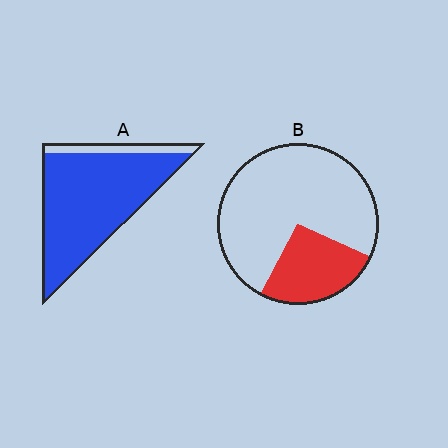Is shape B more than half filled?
No.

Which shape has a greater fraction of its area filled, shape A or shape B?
Shape A.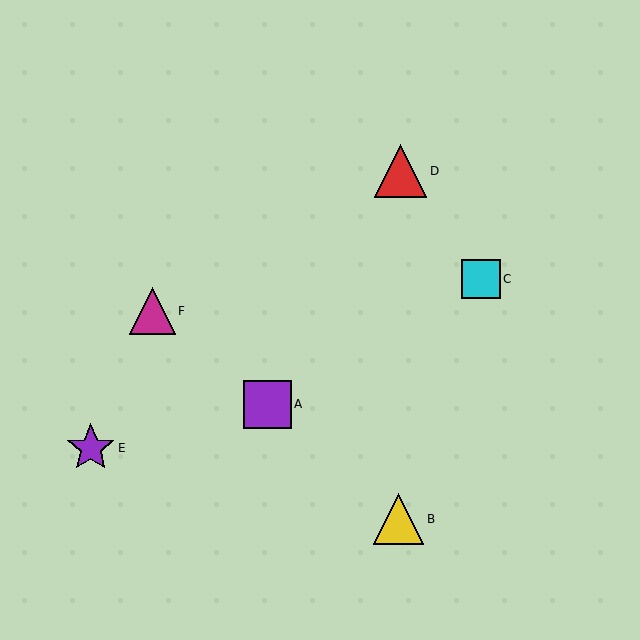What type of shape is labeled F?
Shape F is a magenta triangle.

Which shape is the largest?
The red triangle (labeled D) is the largest.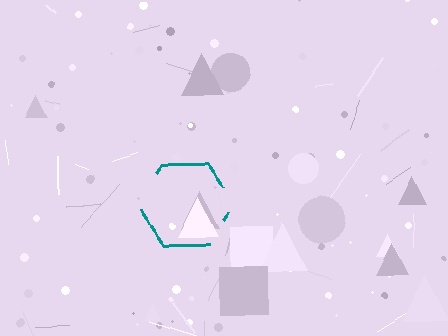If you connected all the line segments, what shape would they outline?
They would outline a hexagon.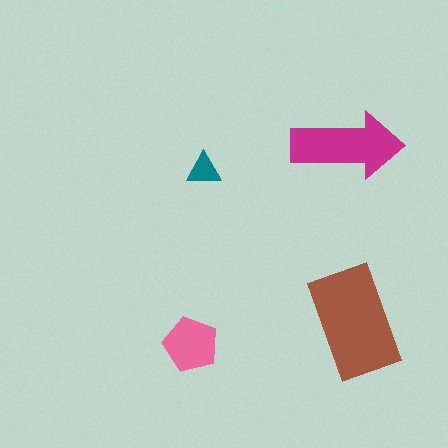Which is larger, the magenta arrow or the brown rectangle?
The brown rectangle.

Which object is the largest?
The brown rectangle.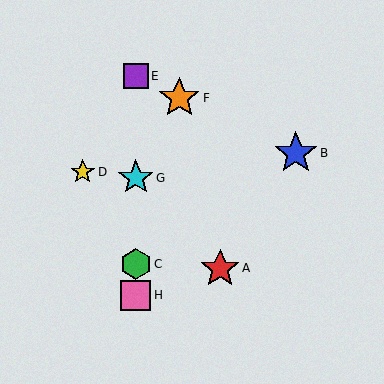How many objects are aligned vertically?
4 objects (C, E, G, H) are aligned vertically.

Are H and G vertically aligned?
Yes, both are at x≈136.